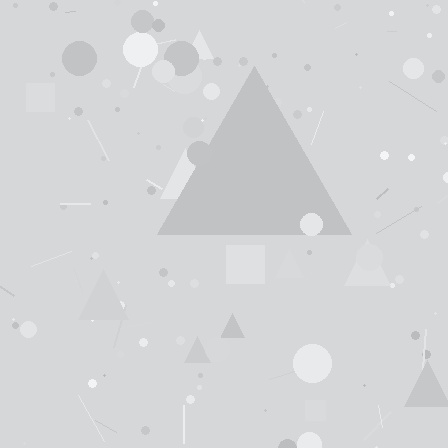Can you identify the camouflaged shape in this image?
The camouflaged shape is a triangle.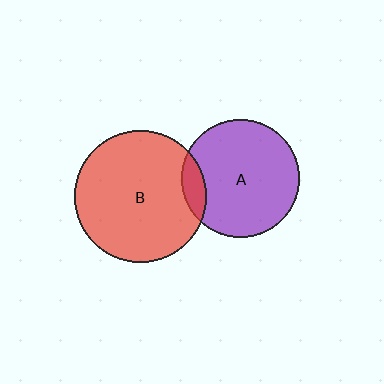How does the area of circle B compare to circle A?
Approximately 1.2 times.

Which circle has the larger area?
Circle B (red).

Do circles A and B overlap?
Yes.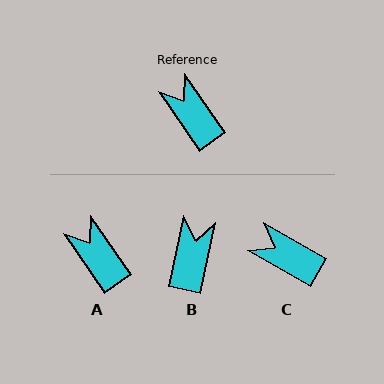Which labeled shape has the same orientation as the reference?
A.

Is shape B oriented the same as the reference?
No, it is off by about 47 degrees.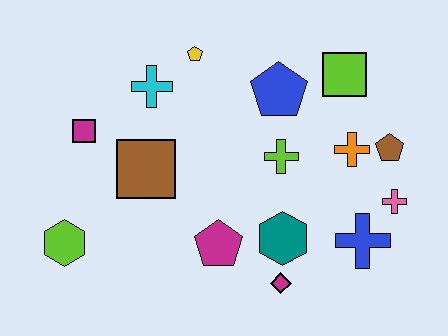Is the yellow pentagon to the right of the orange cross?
No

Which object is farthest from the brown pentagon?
The lime hexagon is farthest from the brown pentagon.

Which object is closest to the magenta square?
The brown square is closest to the magenta square.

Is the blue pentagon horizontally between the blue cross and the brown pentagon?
No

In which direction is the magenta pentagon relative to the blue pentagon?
The magenta pentagon is below the blue pentagon.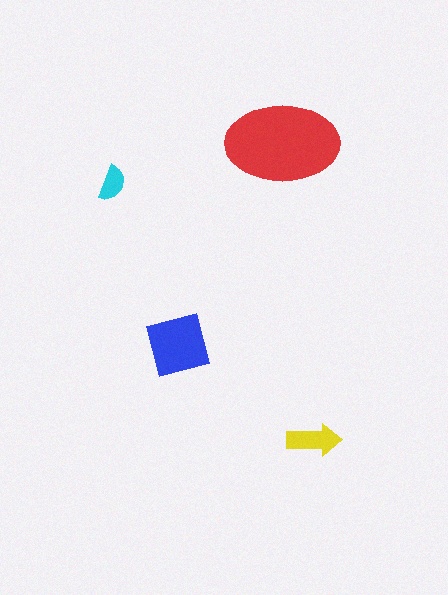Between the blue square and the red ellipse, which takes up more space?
The red ellipse.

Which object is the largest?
The red ellipse.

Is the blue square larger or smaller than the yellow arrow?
Larger.